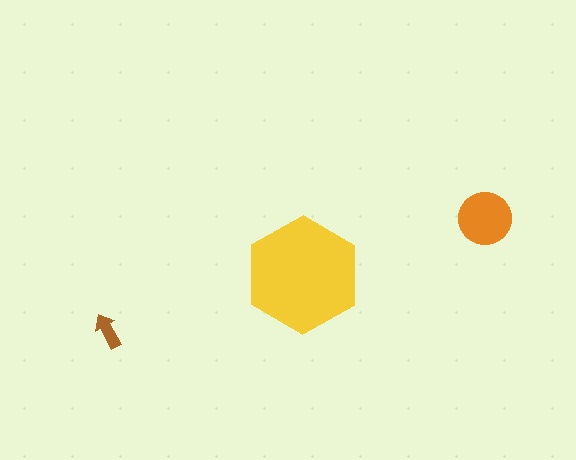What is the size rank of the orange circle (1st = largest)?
2nd.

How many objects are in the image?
There are 3 objects in the image.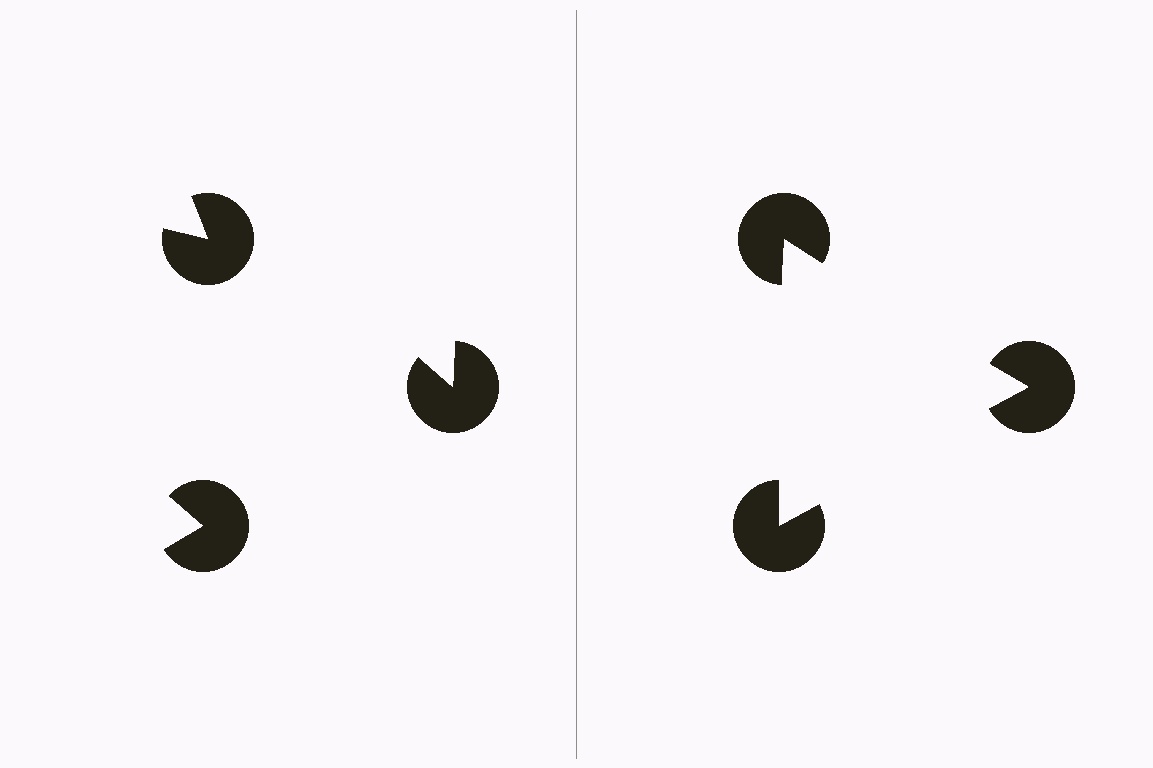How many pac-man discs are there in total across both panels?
6 — 3 on each side.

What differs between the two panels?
The pac-man discs are positioned identically on both sides; only the wedge orientations differ. On the right they align to a triangle; on the left they are misaligned.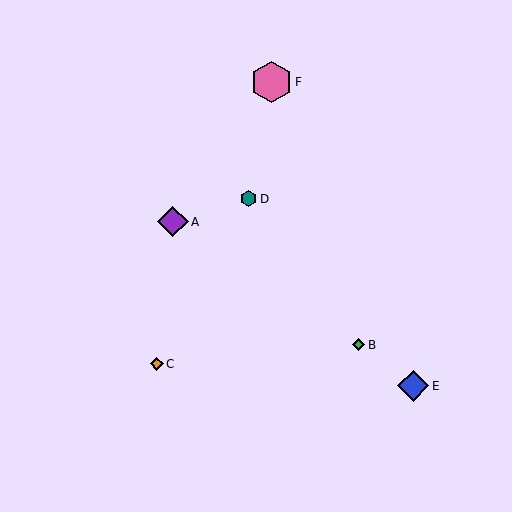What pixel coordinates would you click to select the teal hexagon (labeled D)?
Click at (249, 199) to select the teal hexagon D.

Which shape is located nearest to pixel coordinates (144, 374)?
The orange diamond (labeled C) at (157, 364) is nearest to that location.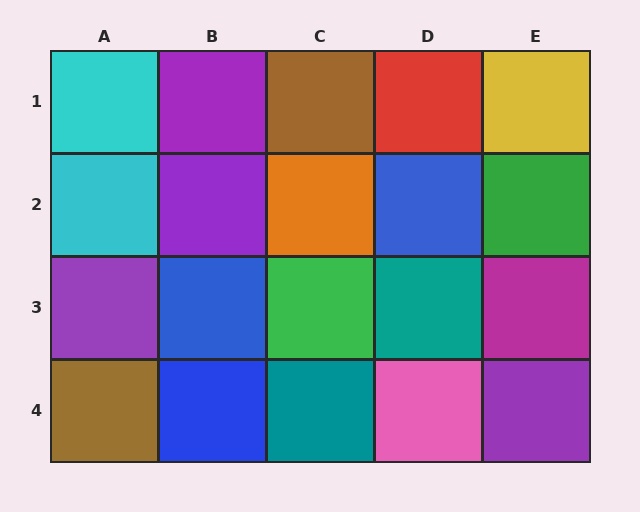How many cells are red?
1 cell is red.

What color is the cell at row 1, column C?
Brown.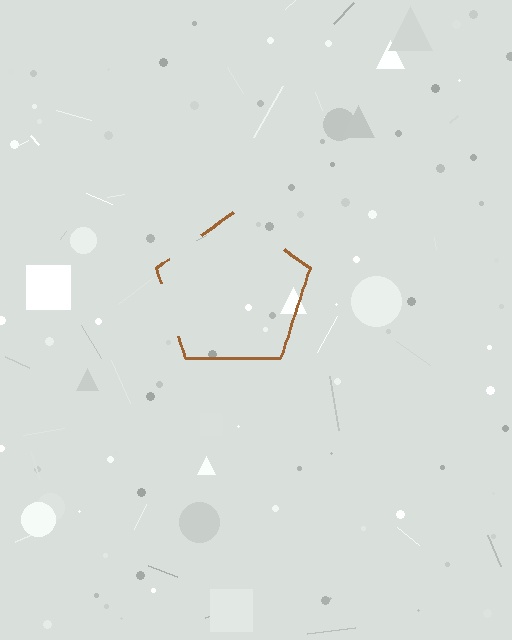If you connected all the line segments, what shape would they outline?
They would outline a pentagon.